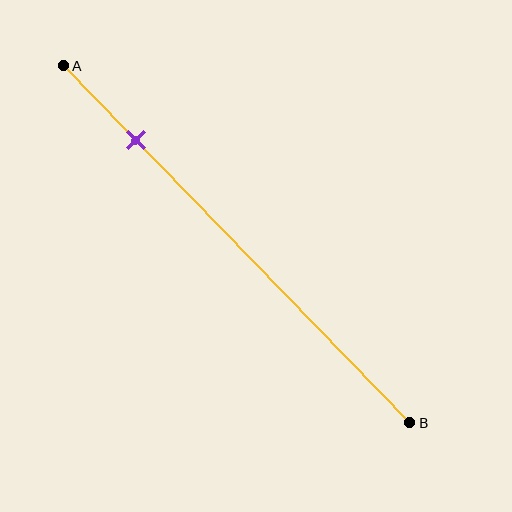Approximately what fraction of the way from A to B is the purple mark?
The purple mark is approximately 20% of the way from A to B.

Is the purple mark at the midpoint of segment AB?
No, the mark is at about 20% from A, not at the 50% midpoint.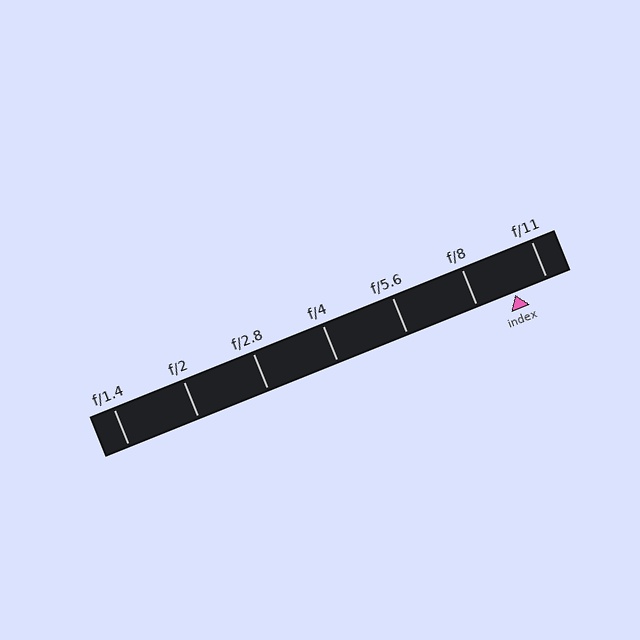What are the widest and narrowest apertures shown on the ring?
The widest aperture shown is f/1.4 and the narrowest is f/11.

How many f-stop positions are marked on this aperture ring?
There are 7 f-stop positions marked.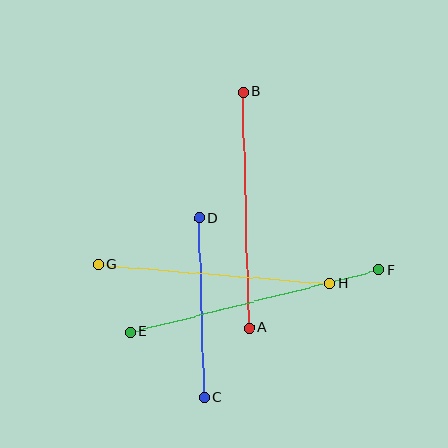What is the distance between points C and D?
The distance is approximately 180 pixels.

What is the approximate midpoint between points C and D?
The midpoint is at approximately (202, 308) pixels.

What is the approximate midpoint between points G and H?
The midpoint is at approximately (214, 274) pixels.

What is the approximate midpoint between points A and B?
The midpoint is at approximately (246, 210) pixels.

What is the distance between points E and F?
The distance is approximately 256 pixels.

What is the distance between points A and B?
The distance is approximately 236 pixels.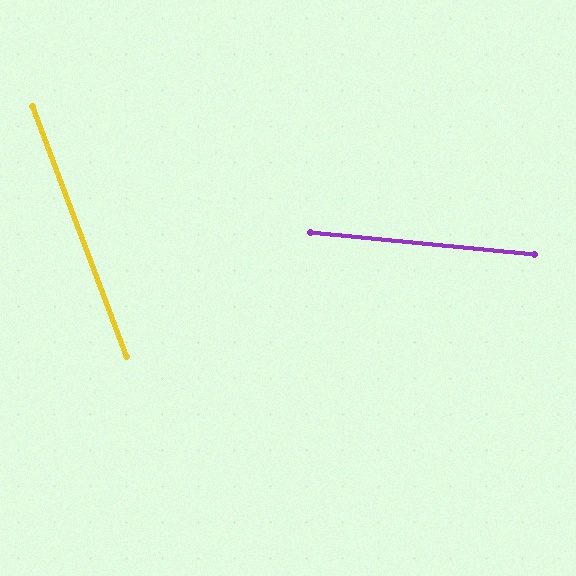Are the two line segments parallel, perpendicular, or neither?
Neither parallel nor perpendicular — they differ by about 64°.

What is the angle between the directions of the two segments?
Approximately 64 degrees.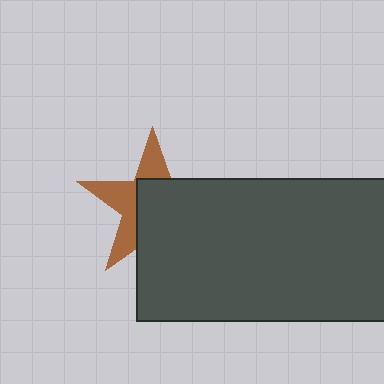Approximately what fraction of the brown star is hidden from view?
Roughly 59% of the brown star is hidden behind the dark gray rectangle.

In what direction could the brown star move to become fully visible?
The brown star could move toward the upper-left. That would shift it out from behind the dark gray rectangle entirely.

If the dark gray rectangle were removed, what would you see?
You would see the complete brown star.